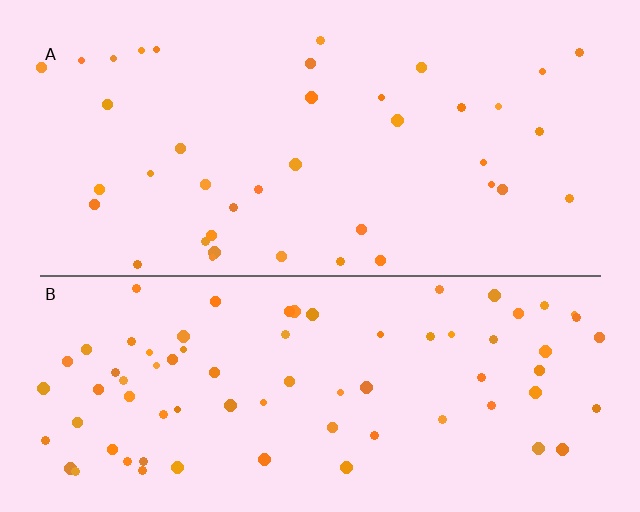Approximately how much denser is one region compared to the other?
Approximately 1.9× — region B over region A.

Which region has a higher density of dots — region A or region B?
B (the bottom).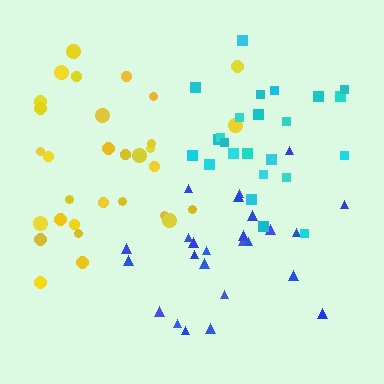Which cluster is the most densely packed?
Cyan.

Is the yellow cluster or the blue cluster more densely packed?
Blue.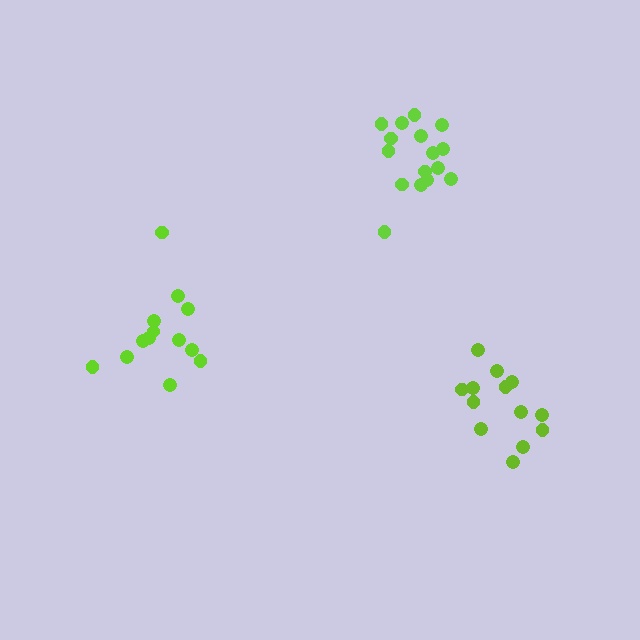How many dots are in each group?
Group 1: 16 dots, Group 2: 13 dots, Group 3: 13 dots (42 total).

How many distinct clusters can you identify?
There are 3 distinct clusters.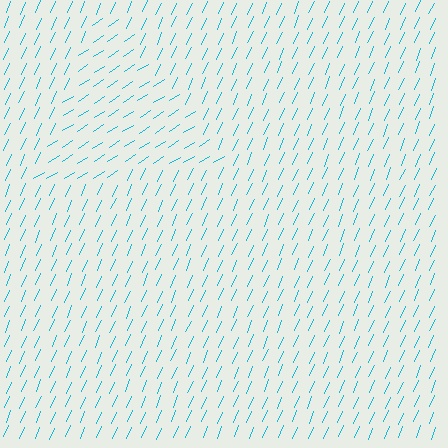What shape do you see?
I see a triangle.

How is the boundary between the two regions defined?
The boundary is defined purely by a change in line orientation (approximately 34 degrees difference). All lines are the same color and thickness.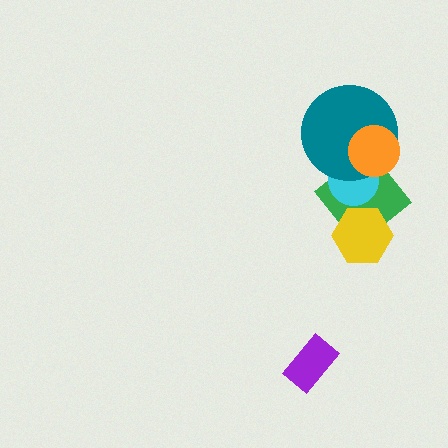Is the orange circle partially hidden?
No, no other shape covers it.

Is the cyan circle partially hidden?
Yes, it is partially covered by another shape.